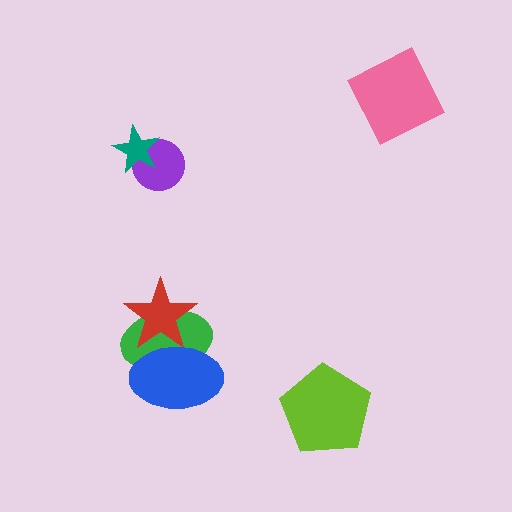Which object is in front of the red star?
The blue ellipse is in front of the red star.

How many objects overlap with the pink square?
0 objects overlap with the pink square.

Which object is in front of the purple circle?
The teal star is in front of the purple circle.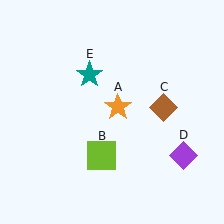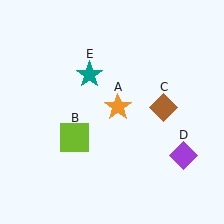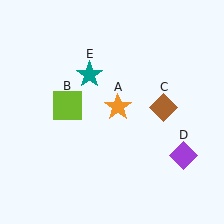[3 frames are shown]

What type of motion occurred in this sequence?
The lime square (object B) rotated clockwise around the center of the scene.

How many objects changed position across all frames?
1 object changed position: lime square (object B).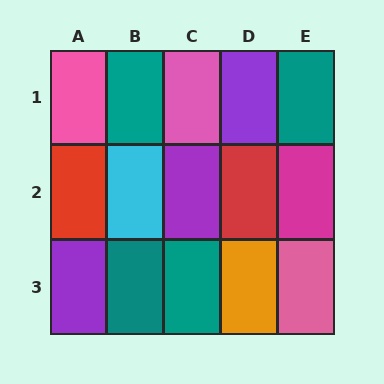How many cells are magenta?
1 cell is magenta.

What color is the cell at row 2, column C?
Purple.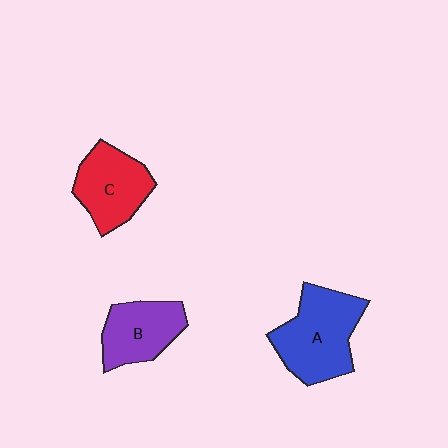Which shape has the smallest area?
Shape B (purple).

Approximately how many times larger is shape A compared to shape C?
Approximately 1.3 times.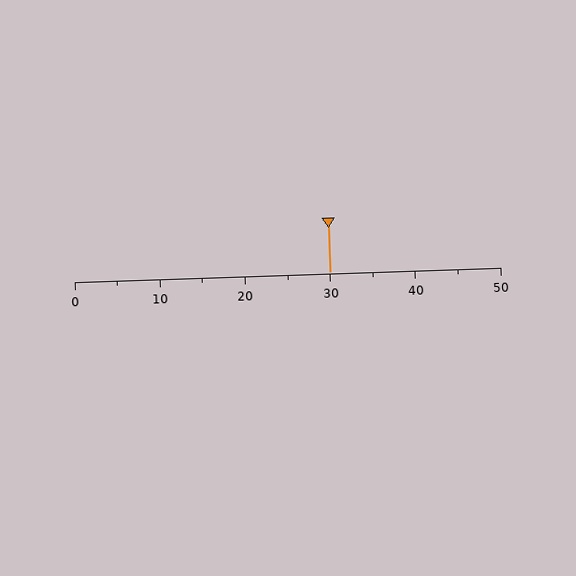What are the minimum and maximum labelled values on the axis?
The axis runs from 0 to 50.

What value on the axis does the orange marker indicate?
The marker indicates approximately 30.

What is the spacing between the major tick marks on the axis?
The major ticks are spaced 10 apart.